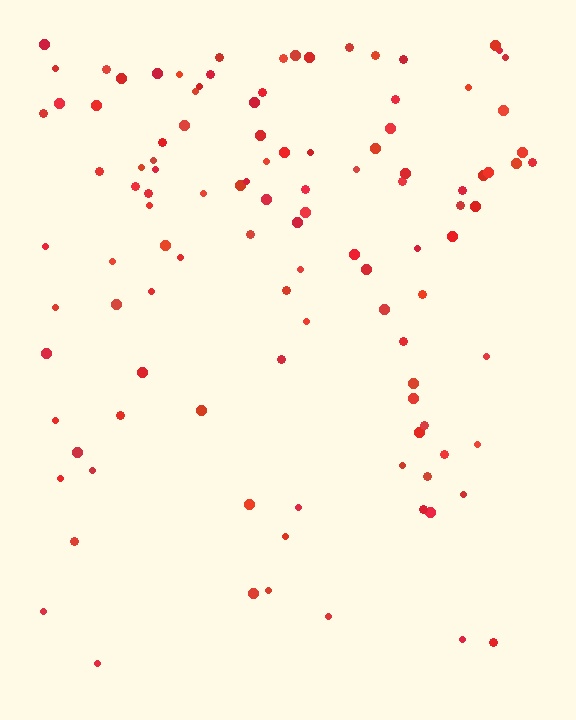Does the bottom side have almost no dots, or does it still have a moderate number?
Still a moderate number, just noticeably fewer than the top.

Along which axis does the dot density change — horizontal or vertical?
Vertical.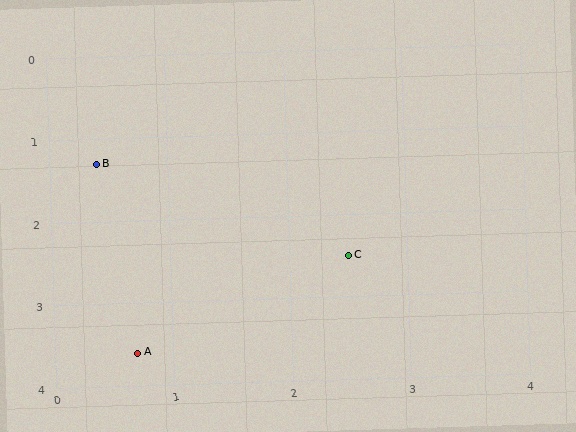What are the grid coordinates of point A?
Point A is at approximately (0.7, 3.6).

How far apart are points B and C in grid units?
Points B and C are about 2.4 grid units apart.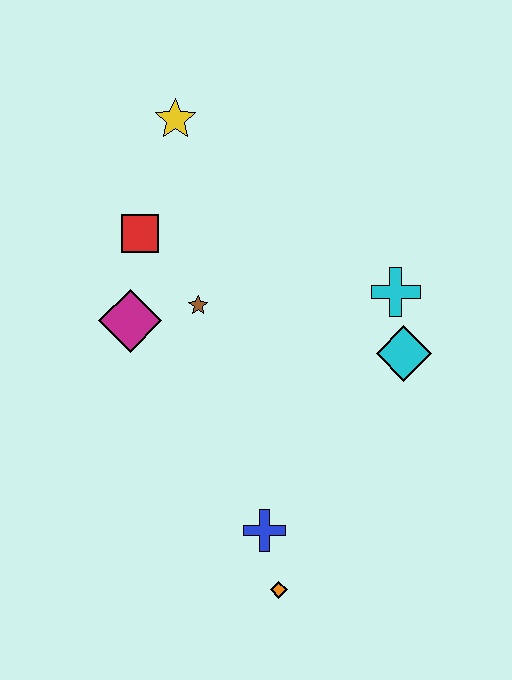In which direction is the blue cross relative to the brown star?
The blue cross is below the brown star.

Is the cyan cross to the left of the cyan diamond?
Yes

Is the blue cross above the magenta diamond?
No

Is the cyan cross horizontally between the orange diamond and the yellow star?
No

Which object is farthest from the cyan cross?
The orange diamond is farthest from the cyan cross.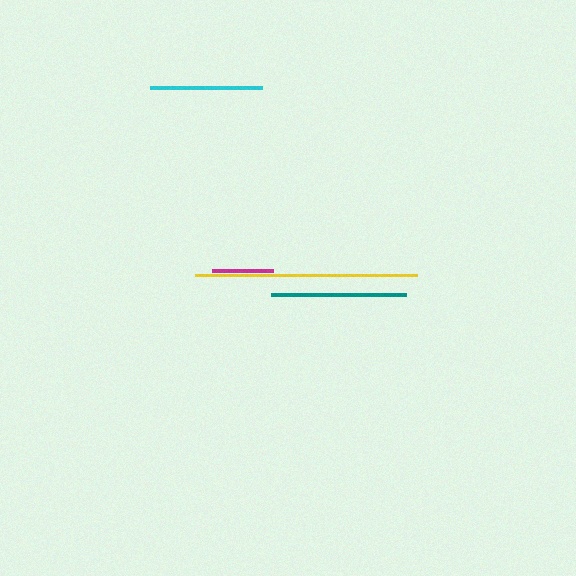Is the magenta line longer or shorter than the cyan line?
The cyan line is longer than the magenta line.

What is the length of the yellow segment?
The yellow segment is approximately 222 pixels long.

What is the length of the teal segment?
The teal segment is approximately 135 pixels long.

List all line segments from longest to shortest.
From longest to shortest: yellow, teal, cyan, magenta.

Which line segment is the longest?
The yellow line is the longest at approximately 222 pixels.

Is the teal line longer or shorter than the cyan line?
The teal line is longer than the cyan line.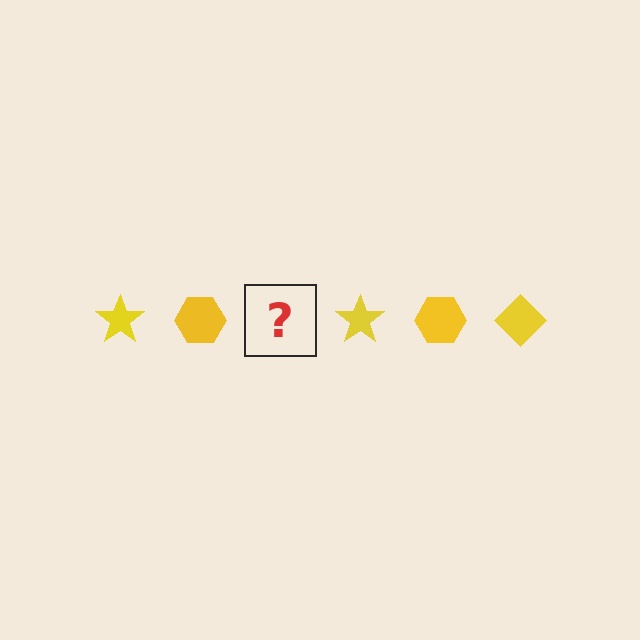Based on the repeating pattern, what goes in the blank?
The blank should be a yellow diamond.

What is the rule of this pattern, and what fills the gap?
The rule is that the pattern cycles through star, hexagon, diamond shapes in yellow. The gap should be filled with a yellow diamond.